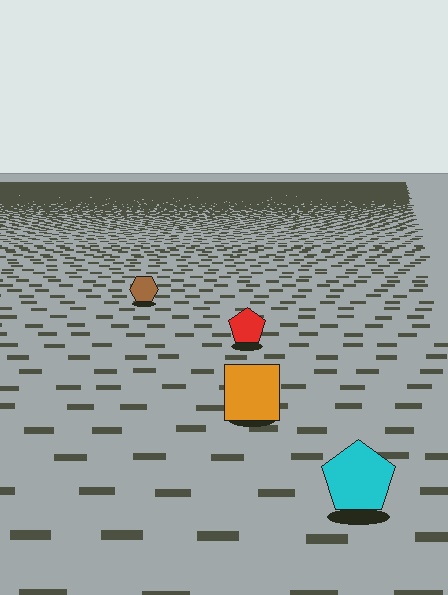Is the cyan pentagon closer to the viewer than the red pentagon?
Yes. The cyan pentagon is closer — you can tell from the texture gradient: the ground texture is coarser near it.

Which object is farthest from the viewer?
The brown hexagon is farthest from the viewer. It appears smaller and the ground texture around it is denser.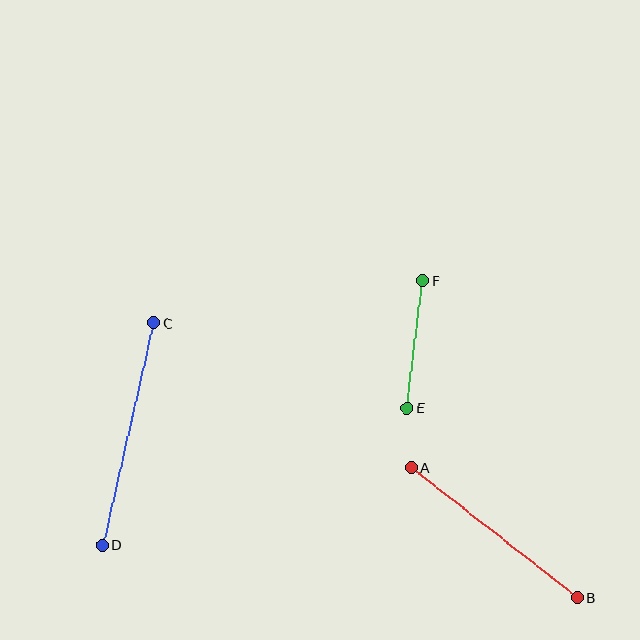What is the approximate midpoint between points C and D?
The midpoint is at approximately (128, 434) pixels.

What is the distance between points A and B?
The distance is approximately 211 pixels.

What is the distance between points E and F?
The distance is approximately 128 pixels.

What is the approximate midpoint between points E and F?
The midpoint is at approximately (415, 344) pixels.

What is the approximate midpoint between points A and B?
The midpoint is at approximately (494, 532) pixels.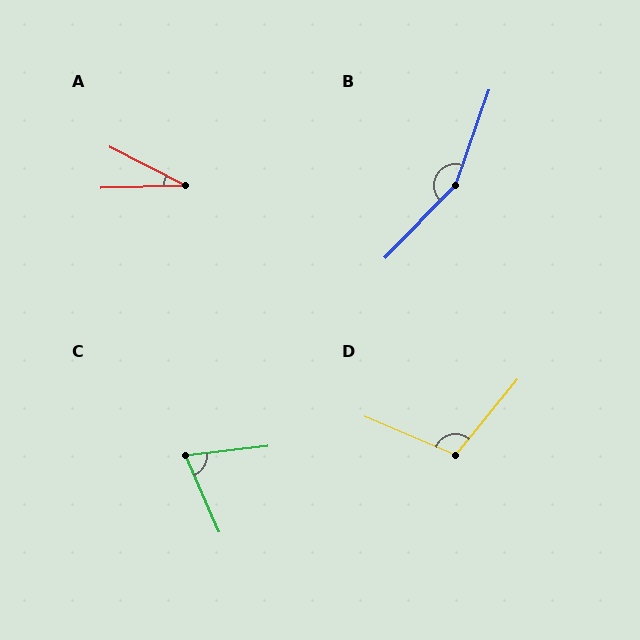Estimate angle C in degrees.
Approximately 72 degrees.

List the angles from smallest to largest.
A (29°), C (72°), D (106°), B (155°).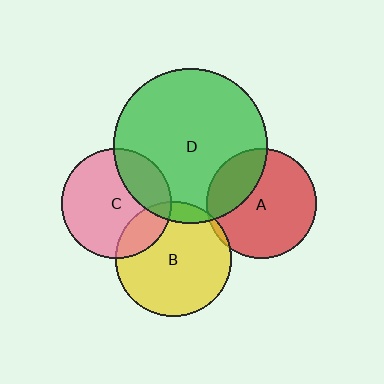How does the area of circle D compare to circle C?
Approximately 2.0 times.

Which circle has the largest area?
Circle D (green).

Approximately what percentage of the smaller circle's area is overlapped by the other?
Approximately 10%.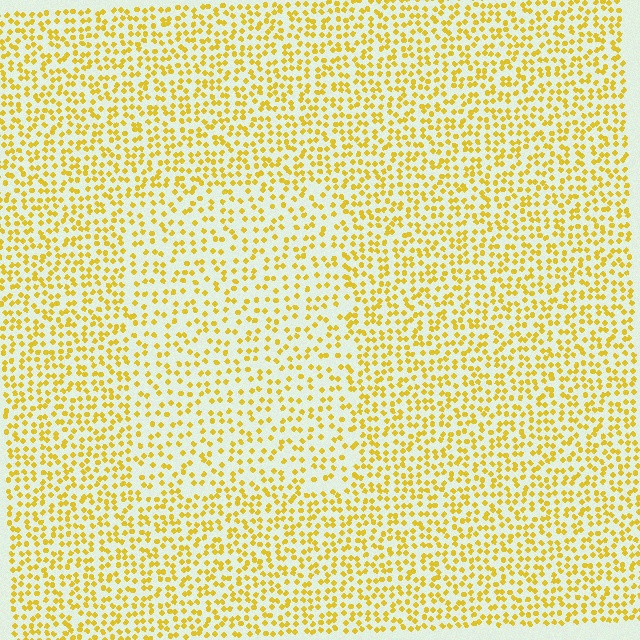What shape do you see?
I see a rectangle.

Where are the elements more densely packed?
The elements are more densely packed outside the rectangle boundary.